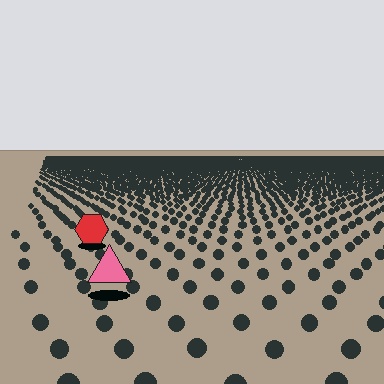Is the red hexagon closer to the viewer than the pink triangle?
No. The pink triangle is closer — you can tell from the texture gradient: the ground texture is coarser near it.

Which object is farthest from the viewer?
The red hexagon is farthest from the viewer. It appears smaller and the ground texture around it is denser.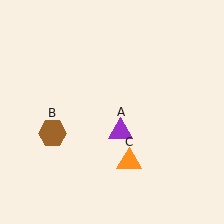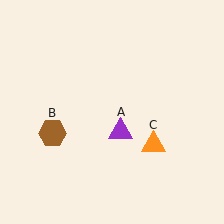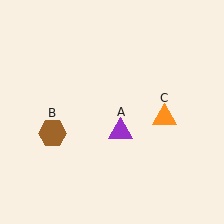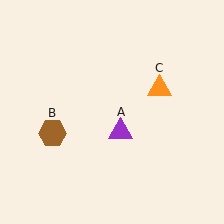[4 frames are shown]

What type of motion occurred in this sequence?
The orange triangle (object C) rotated counterclockwise around the center of the scene.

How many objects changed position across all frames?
1 object changed position: orange triangle (object C).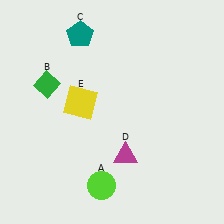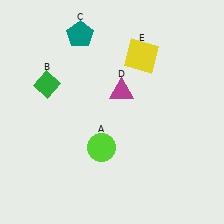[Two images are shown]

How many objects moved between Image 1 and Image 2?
3 objects moved between the two images.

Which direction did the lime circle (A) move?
The lime circle (A) moved up.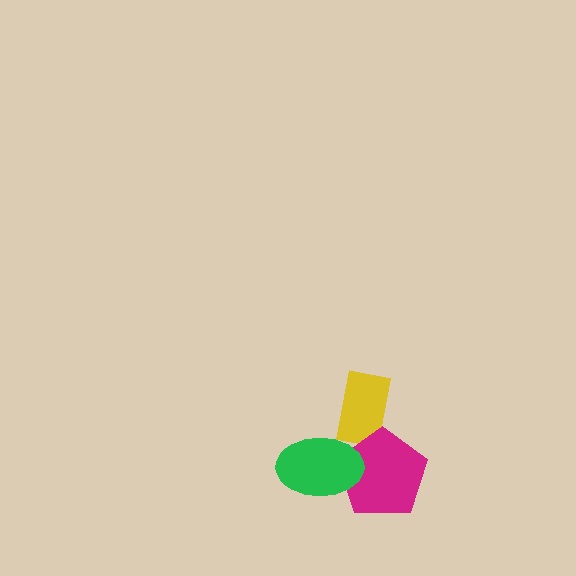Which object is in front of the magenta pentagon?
The green ellipse is in front of the magenta pentagon.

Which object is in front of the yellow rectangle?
The magenta pentagon is in front of the yellow rectangle.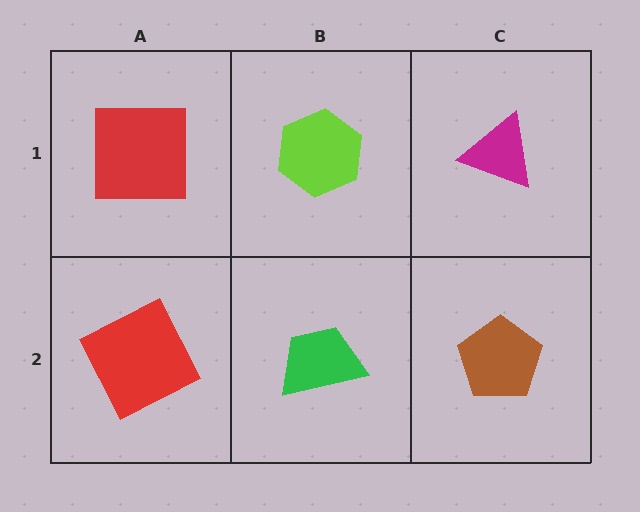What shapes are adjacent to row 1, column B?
A green trapezoid (row 2, column B), a red square (row 1, column A), a magenta triangle (row 1, column C).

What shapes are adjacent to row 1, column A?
A red square (row 2, column A), a lime hexagon (row 1, column B).